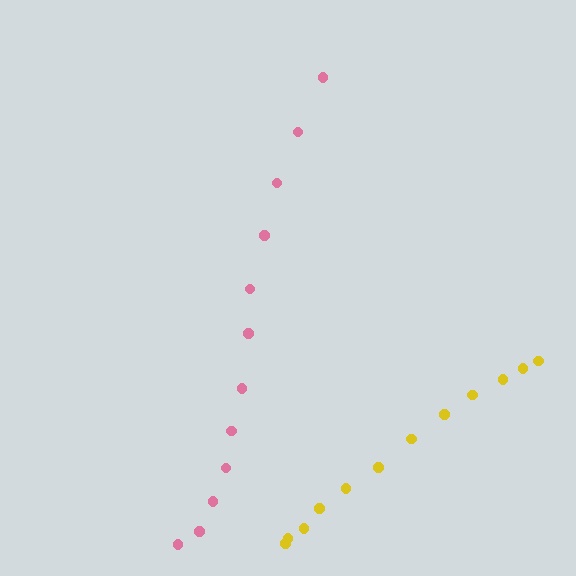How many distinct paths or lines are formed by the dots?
There are 2 distinct paths.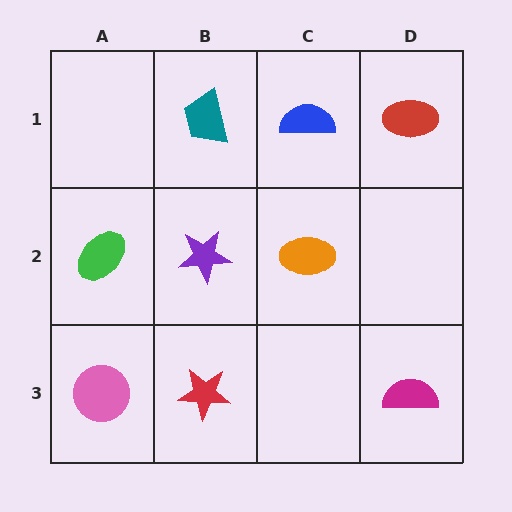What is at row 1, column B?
A teal trapezoid.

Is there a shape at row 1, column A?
No, that cell is empty.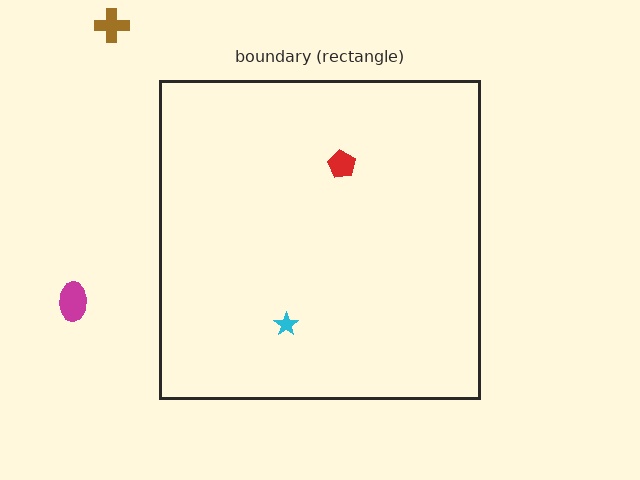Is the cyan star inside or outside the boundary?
Inside.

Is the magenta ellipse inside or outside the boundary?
Outside.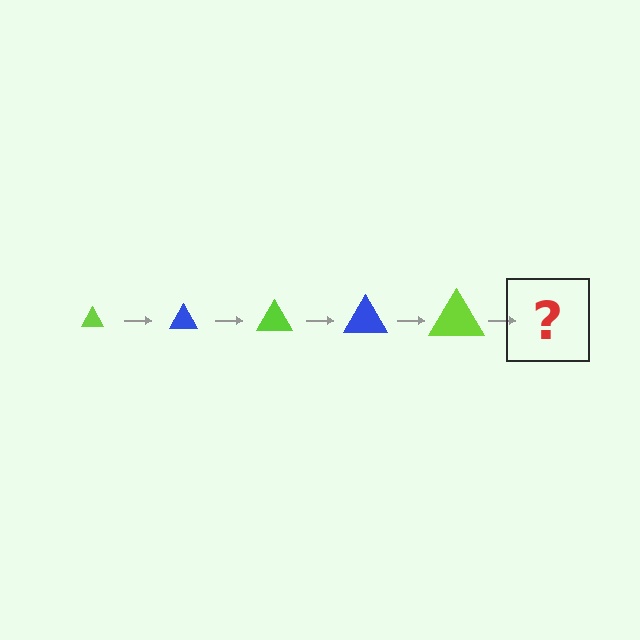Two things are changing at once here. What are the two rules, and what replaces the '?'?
The two rules are that the triangle grows larger each step and the color cycles through lime and blue. The '?' should be a blue triangle, larger than the previous one.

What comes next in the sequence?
The next element should be a blue triangle, larger than the previous one.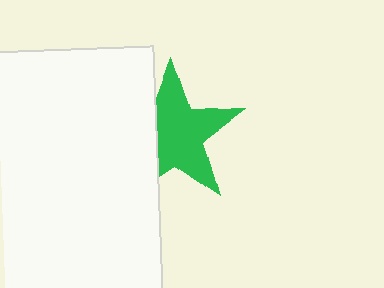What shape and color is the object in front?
The object in front is a white rectangle.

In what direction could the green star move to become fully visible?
The green star could move right. That would shift it out from behind the white rectangle entirely.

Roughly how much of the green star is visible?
Most of it is visible (roughly 70%).